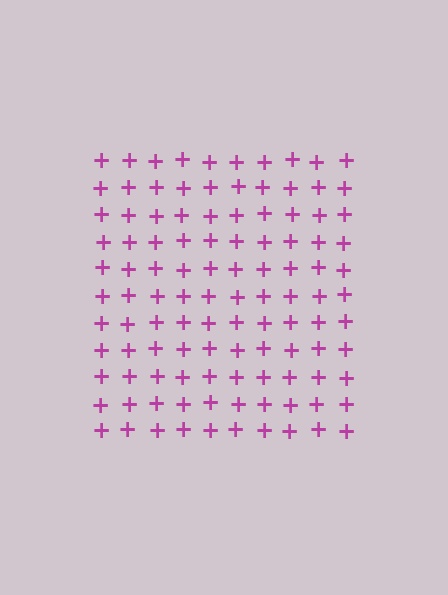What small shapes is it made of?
It is made of small plus signs.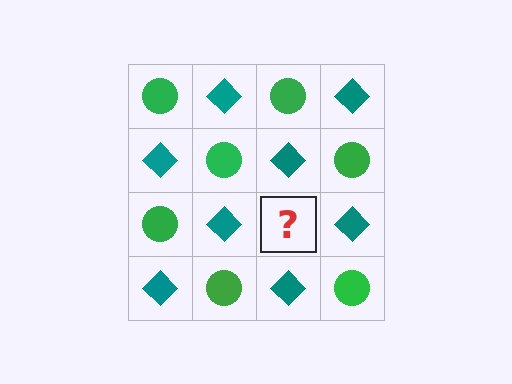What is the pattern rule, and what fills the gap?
The rule is that it alternates green circle and teal diamond in a checkerboard pattern. The gap should be filled with a green circle.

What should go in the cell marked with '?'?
The missing cell should contain a green circle.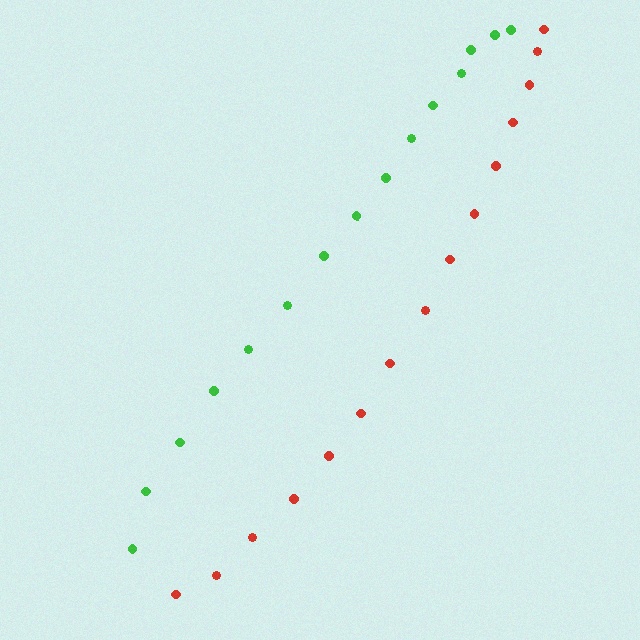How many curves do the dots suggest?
There are 2 distinct paths.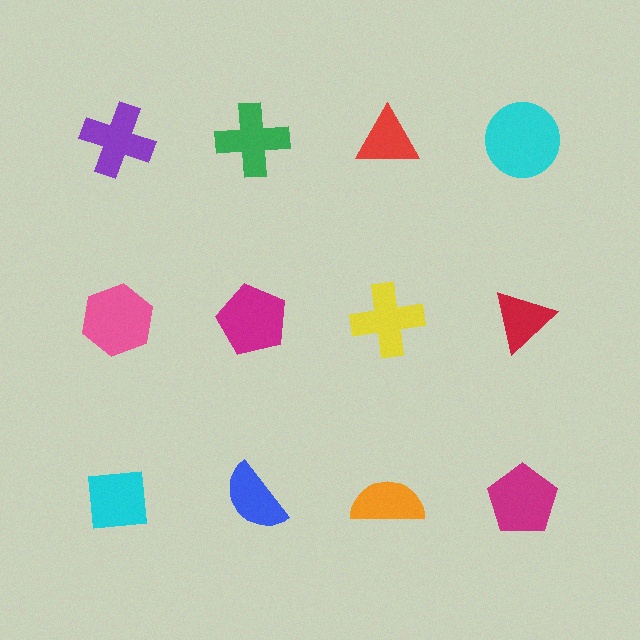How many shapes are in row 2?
4 shapes.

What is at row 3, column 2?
A blue semicircle.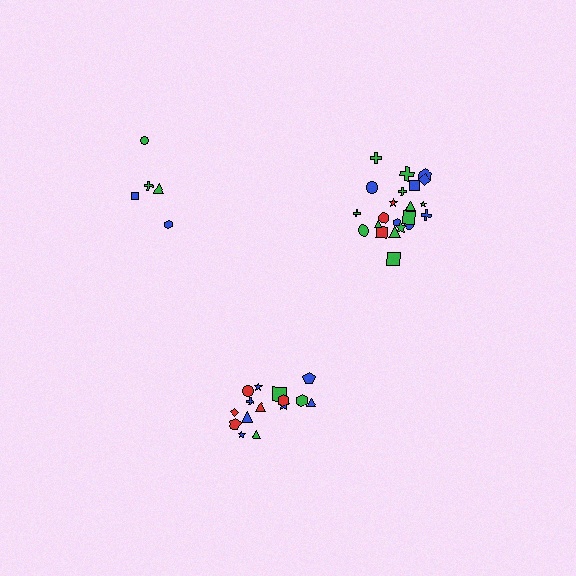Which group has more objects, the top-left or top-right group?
The top-right group.